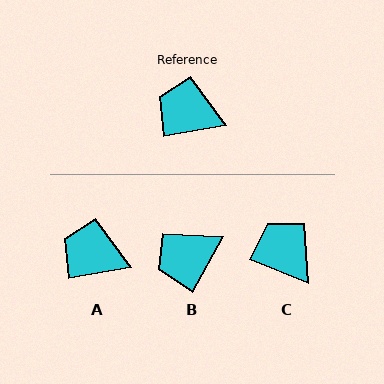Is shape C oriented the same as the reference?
No, it is off by about 33 degrees.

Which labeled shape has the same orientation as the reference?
A.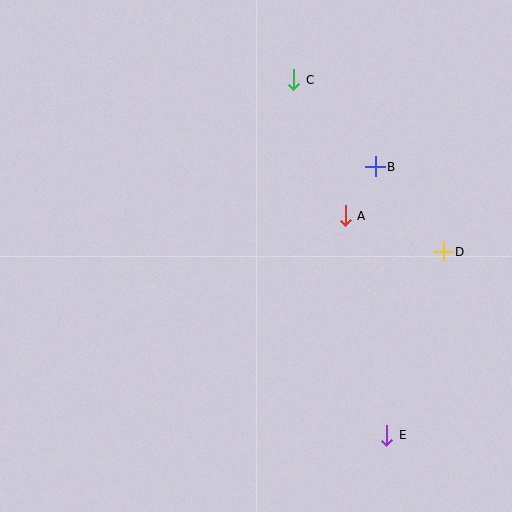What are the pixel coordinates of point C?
Point C is at (294, 80).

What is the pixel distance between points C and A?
The distance between C and A is 146 pixels.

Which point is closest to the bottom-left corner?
Point E is closest to the bottom-left corner.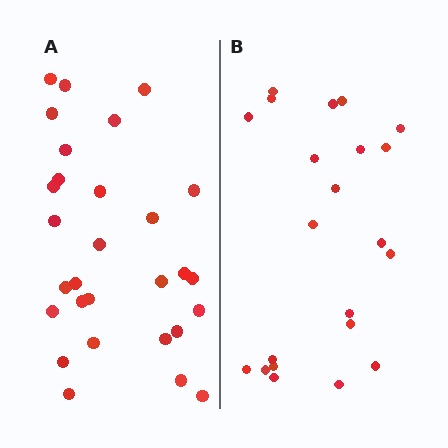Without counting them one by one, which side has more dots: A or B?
Region A (the left region) has more dots.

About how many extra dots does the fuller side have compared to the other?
Region A has roughly 8 or so more dots than region B.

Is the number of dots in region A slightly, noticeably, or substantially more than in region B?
Region A has noticeably more, but not dramatically so. The ratio is roughly 1.3 to 1.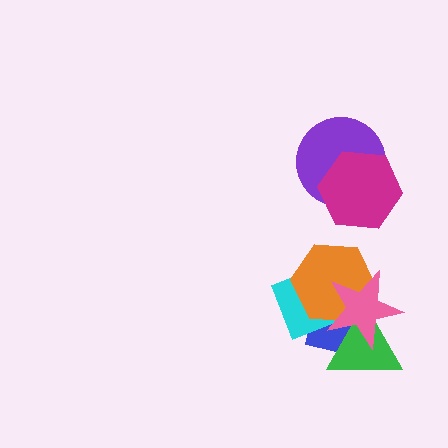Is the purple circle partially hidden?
Yes, it is partially covered by another shape.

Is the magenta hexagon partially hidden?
No, no other shape covers it.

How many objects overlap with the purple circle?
1 object overlaps with the purple circle.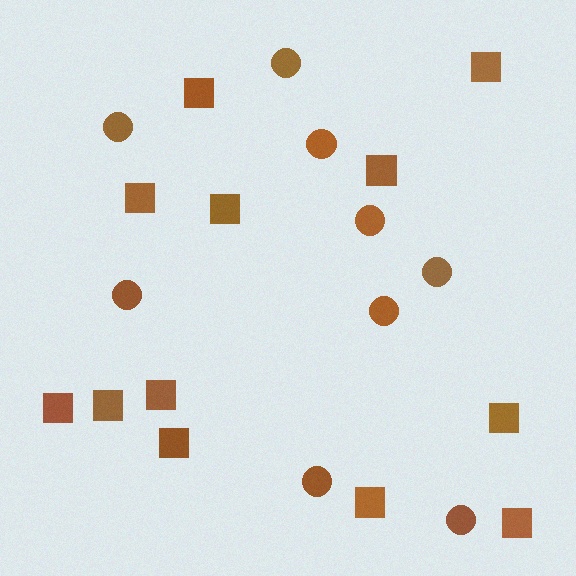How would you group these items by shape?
There are 2 groups: one group of squares (12) and one group of circles (9).